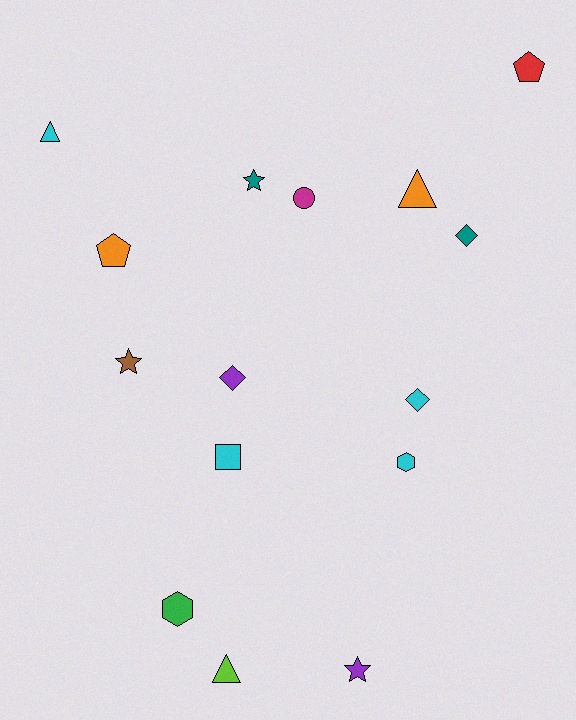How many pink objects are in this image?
There are no pink objects.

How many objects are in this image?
There are 15 objects.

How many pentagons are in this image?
There are 2 pentagons.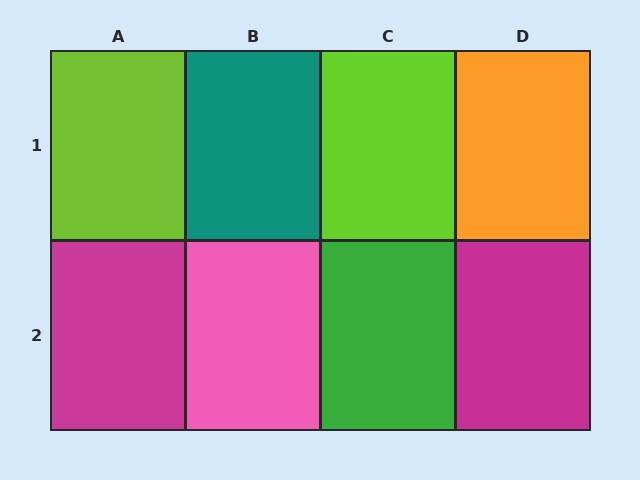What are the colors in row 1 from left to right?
Lime, teal, lime, orange.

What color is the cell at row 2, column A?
Magenta.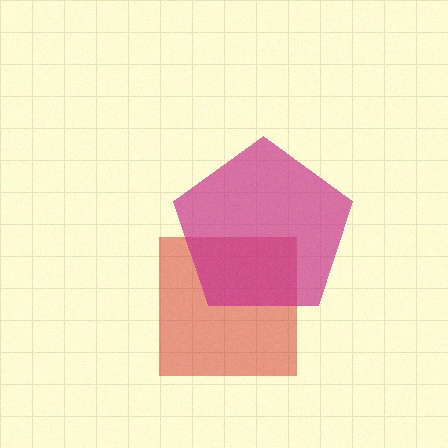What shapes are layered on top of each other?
The layered shapes are: a red square, a magenta pentagon.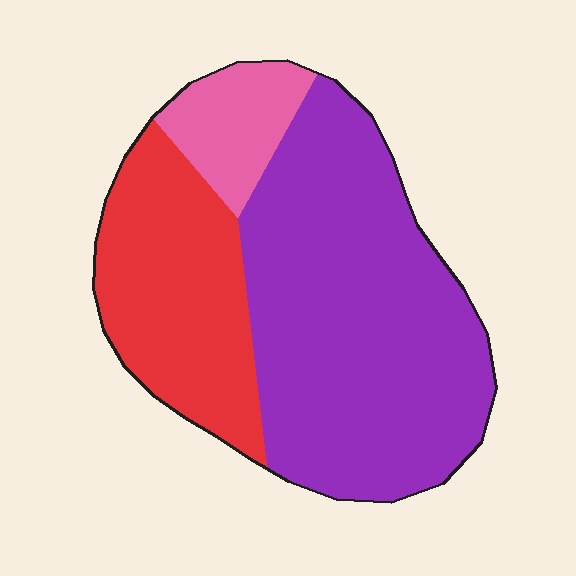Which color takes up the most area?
Purple, at roughly 60%.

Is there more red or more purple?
Purple.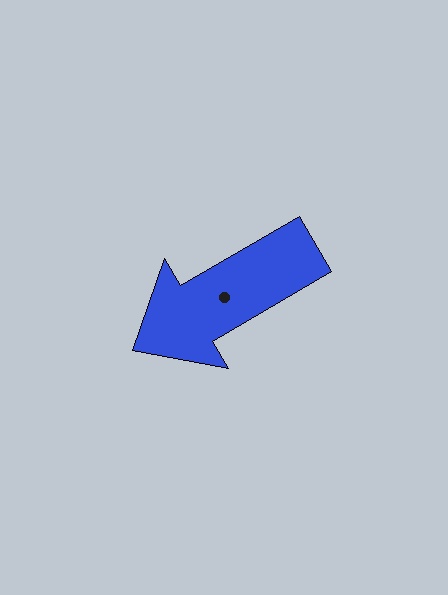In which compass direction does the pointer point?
Southwest.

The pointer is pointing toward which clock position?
Roughly 8 o'clock.